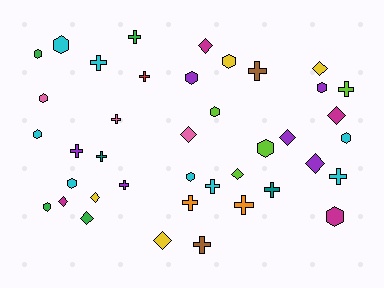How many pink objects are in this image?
There are 3 pink objects.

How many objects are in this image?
There are 40 objects.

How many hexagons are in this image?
There are 14 hexagons.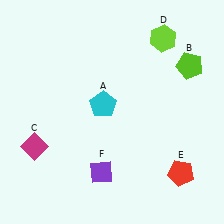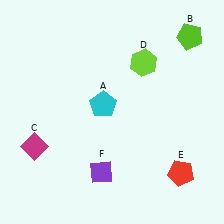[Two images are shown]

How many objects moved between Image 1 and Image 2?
2 objects moved between the two images.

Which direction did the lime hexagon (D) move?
The lime hexagon (D) moved down.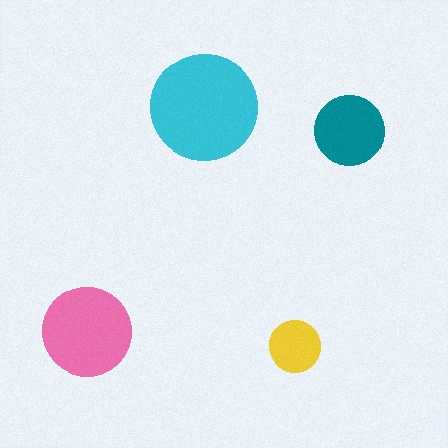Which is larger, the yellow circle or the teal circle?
The teal one.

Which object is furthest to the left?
The pink circle is leftmost.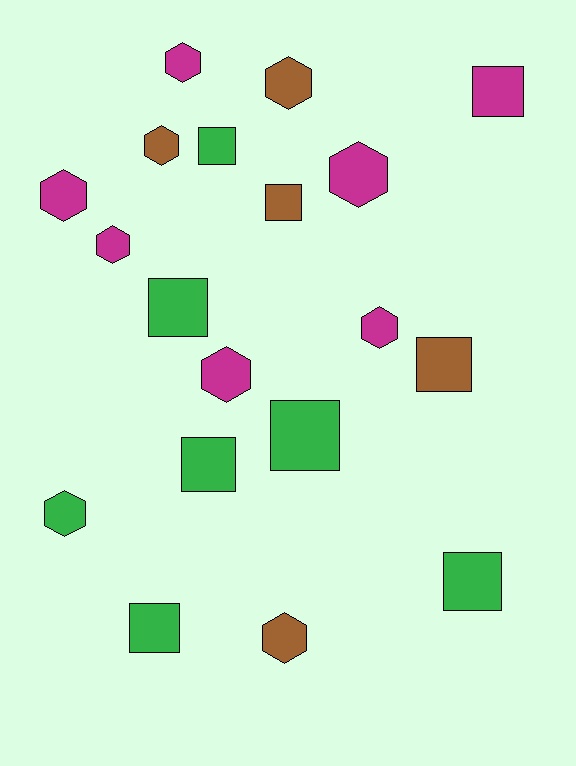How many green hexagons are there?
There is 1 green hexagon.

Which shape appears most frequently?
Hexagon, with 10 objects.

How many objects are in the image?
There are 19 objects.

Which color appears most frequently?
Green, with 7 objects.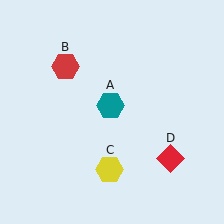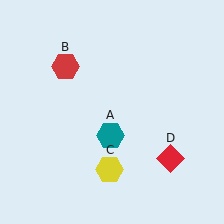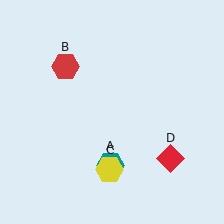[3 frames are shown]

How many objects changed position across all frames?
1 object changed position: teal hexagon (object A).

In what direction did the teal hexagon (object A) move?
The teal hexagon (object A) moved down.